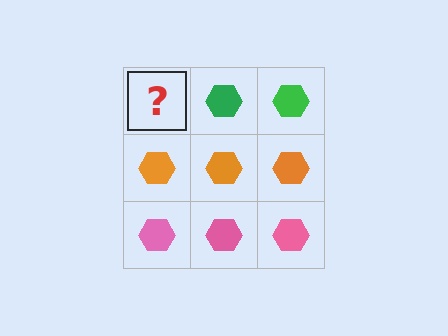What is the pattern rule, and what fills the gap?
The rule is that each row has a consistent color. The gap should be filled with a green hexagon.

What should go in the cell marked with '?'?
The missing cell should contain a green hexagon.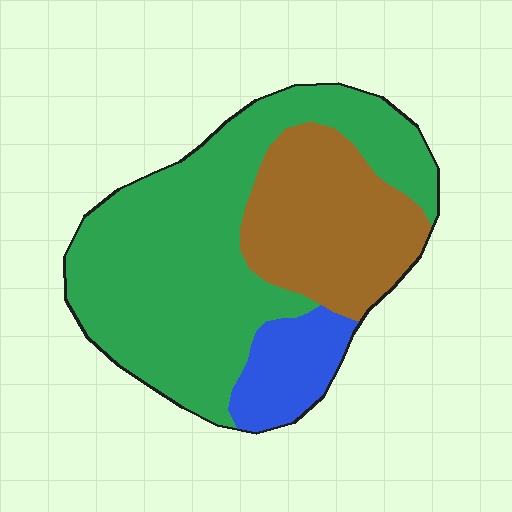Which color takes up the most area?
Green, at roughly 60%.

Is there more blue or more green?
Green.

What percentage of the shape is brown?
Brown takes up about one quarter (1/4) of the shape.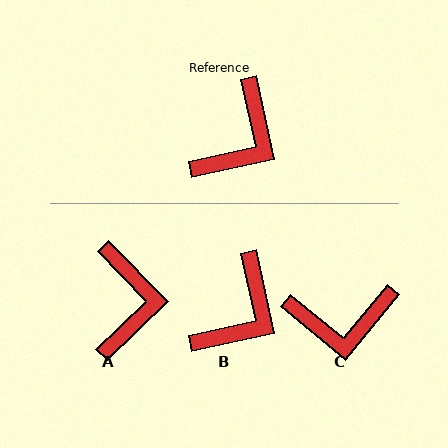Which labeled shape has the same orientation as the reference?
B.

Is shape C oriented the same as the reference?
No, it is off by about 52 degrees.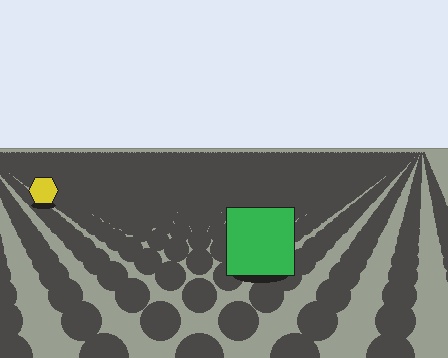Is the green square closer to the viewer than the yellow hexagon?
Yes. The green square is closer — you can tell from the texture gradient: the ground texture is coarser near it.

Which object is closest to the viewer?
The green square is closest. The texture marks near it are larger and more spread out.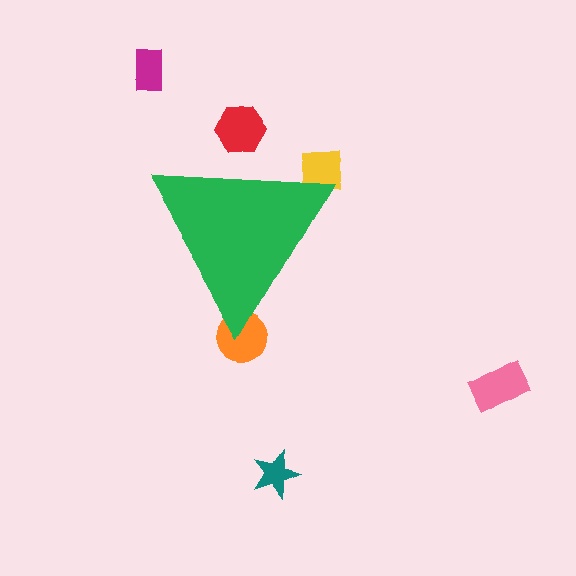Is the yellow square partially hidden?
Yes, the yellow square is partially hidden behind the green triangle.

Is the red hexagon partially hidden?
Yes, the red hexagon is partially hidden behind the green triangle.